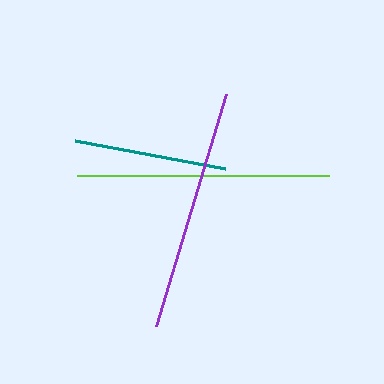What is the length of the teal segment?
The teal segment is approximately 153 pixels long.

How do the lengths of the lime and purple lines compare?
The lime and purple lines are approximately the same length.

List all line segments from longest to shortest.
From longest to shortest: lime, purple, teal.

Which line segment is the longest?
The lime line is the longest at approximately 252 pixels.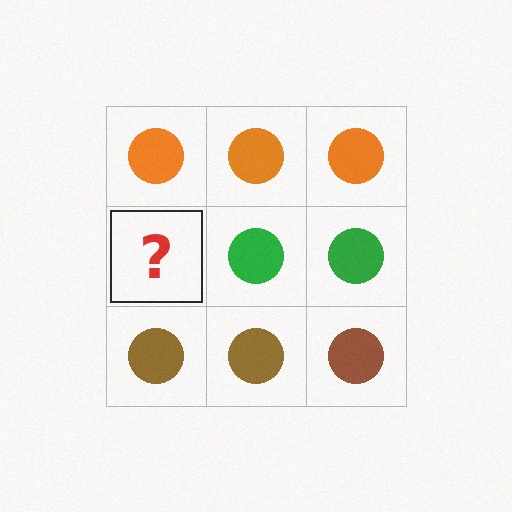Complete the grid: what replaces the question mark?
The question mark should be replaced with a green circle.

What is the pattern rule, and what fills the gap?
The rule is that each row has a consistent color. The gap should be filled with a green circle.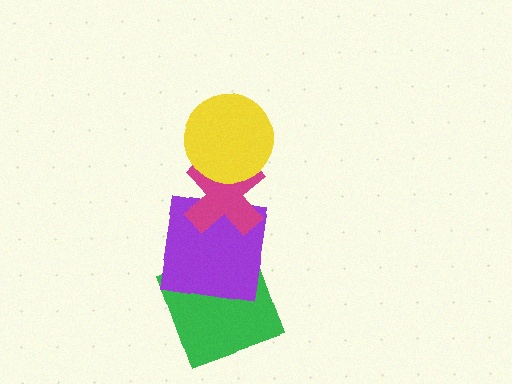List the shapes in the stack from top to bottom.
From top to bottom: the yellow circle, the magenta cross, the purple square, the green square.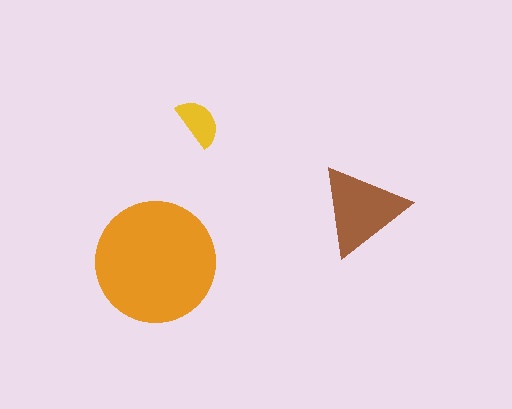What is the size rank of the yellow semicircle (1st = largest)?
3rd.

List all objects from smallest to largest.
The yellow semicircle, the brown triangle, the orange circle.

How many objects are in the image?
There are 3 objects in the image.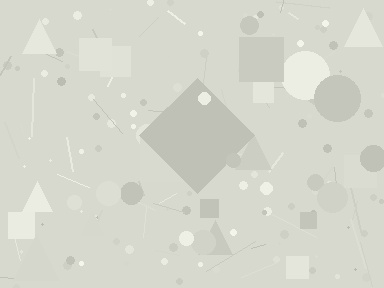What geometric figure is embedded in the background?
A diamond is embedded in the background.